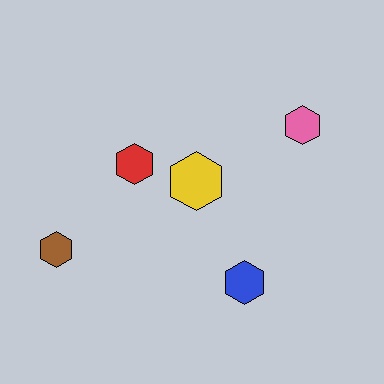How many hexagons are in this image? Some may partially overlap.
There are 5 hexagons.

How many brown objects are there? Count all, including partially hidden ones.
There is 1 brown object.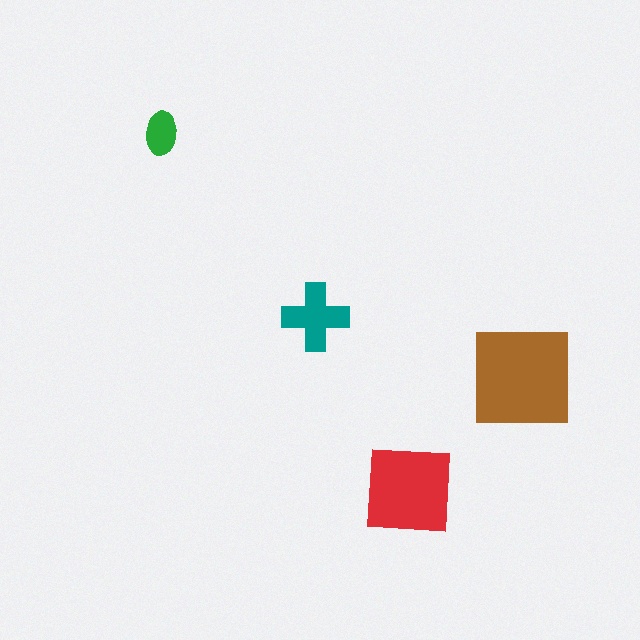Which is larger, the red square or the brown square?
The brown square.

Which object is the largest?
The brown square.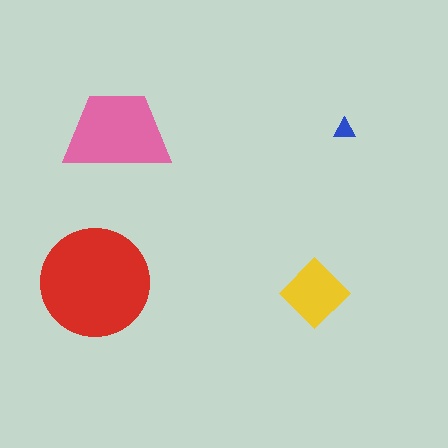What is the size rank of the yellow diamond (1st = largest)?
3rd.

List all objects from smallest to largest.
The blue triangle, the yellow diamond, the pink trapezoid, the red circle.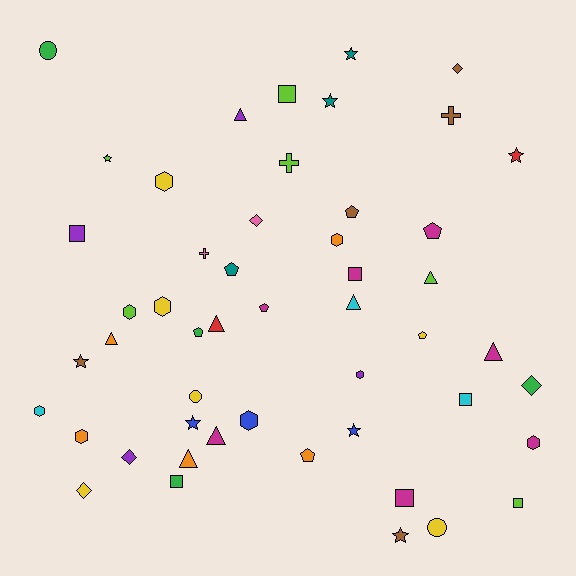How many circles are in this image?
There are 3 circles.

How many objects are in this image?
There are 50 objects.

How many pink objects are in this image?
There are 2 pink objects.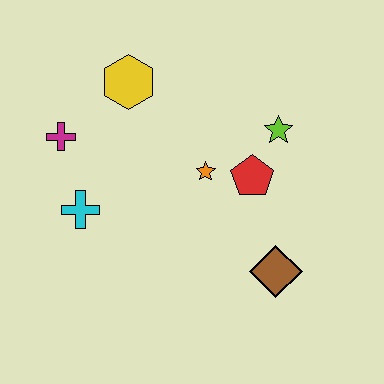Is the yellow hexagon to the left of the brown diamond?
Yes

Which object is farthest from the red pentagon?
The magenta cross is farthest from the red pentagon.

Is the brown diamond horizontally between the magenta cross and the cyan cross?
No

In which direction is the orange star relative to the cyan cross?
The orange star is to the right of the cyan cross.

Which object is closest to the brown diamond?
The red pentagon is closest to the brown diamond.